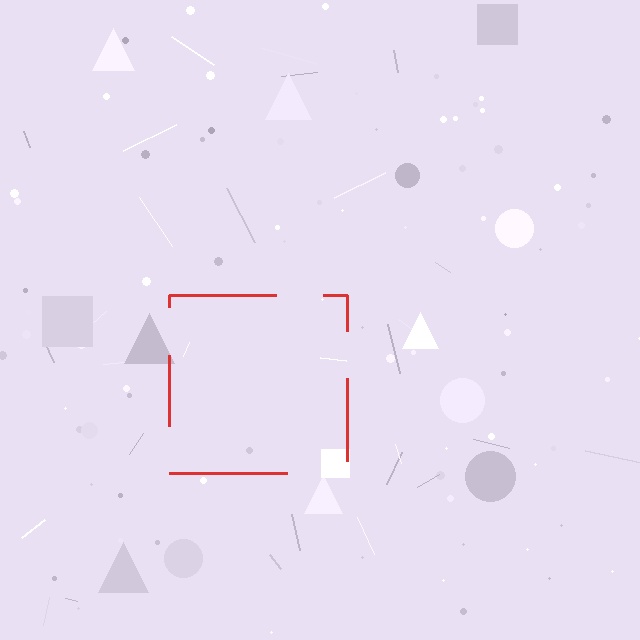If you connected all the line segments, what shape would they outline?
They would outline a square.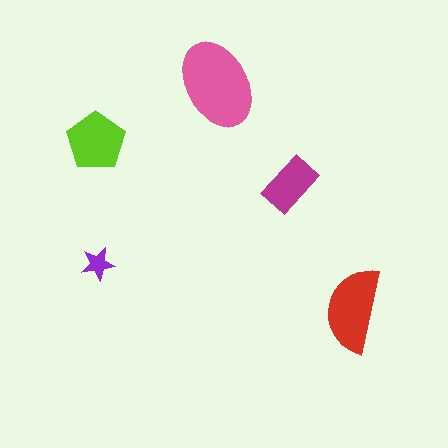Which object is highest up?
The pink ellipse is topmost.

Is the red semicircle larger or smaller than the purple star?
Larger.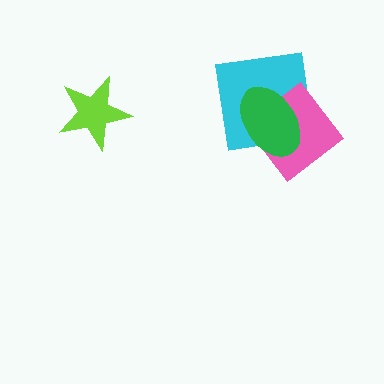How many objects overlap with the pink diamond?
2 objects overlap with the pink diamond.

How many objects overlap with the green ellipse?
2 objects overlap with the green ellipse.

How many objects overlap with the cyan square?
2 objects overlap with the cyan square.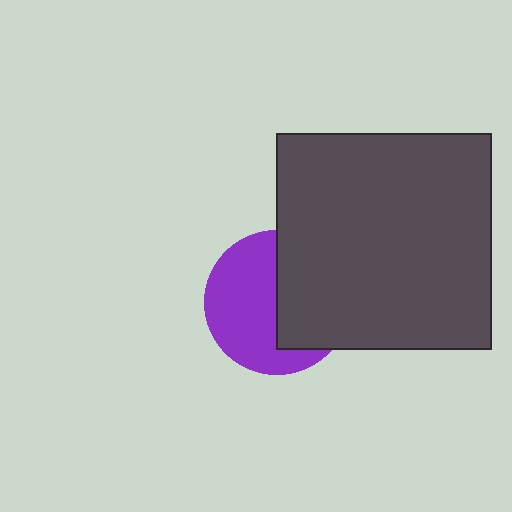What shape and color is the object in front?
The object in front is a dark gray square.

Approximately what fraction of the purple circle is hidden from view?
Roughly 45% of the purple circle is hidden behind the dark gray square.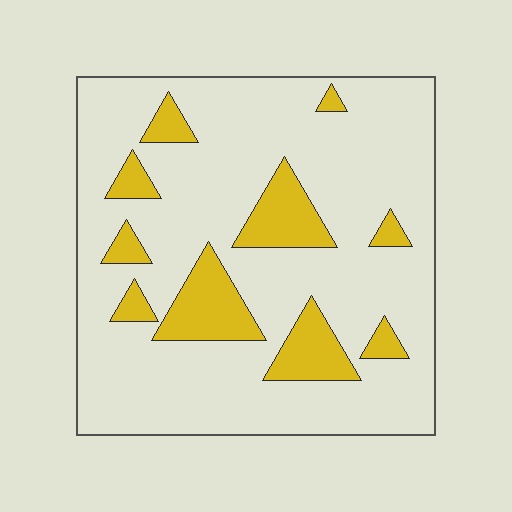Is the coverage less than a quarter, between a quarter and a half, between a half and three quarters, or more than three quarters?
Less than a quarter.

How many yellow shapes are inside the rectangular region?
10.